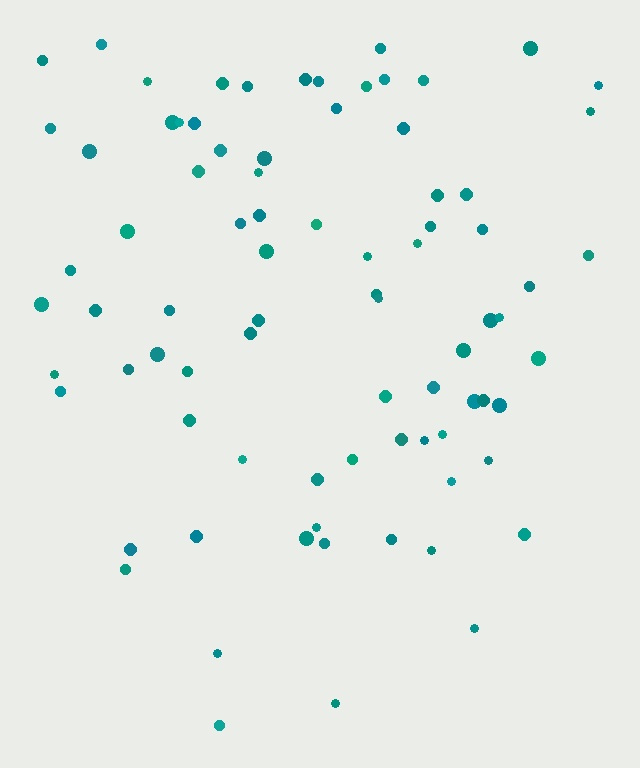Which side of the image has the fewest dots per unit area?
The bottom.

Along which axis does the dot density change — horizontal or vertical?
Vertical.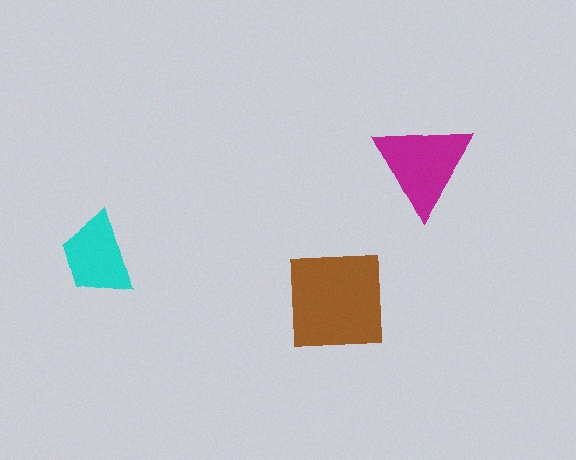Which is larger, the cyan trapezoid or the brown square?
The brown square.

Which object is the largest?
The brown square.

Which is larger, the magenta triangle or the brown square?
The brown square.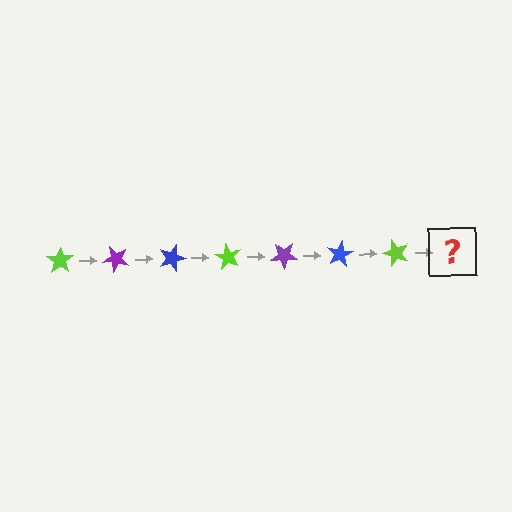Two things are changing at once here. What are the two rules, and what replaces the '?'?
The two rules are that it rotates 45 degrees each step and the color cycles through lime, purple, and blue. The '?' should be a purple star, rotated 315 degrees from the start.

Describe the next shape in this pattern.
It should be a purple star, rotated 315 degrees from the start.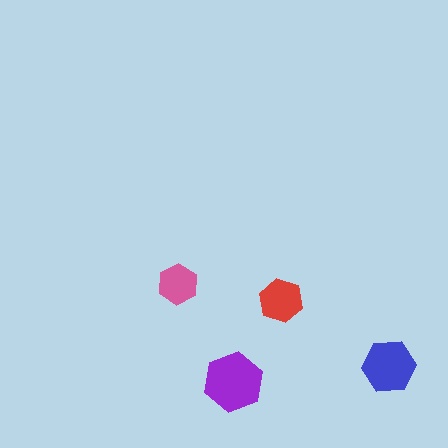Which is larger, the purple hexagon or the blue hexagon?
The purple one.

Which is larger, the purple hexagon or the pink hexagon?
The purple one.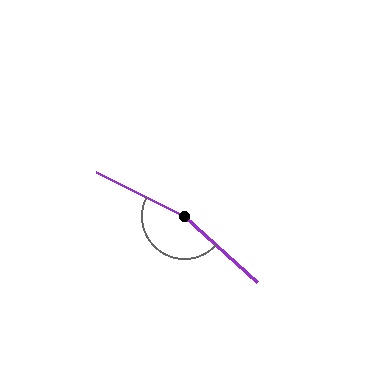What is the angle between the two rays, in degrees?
Approximately 165 degrees.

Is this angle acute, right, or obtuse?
It is obtuse.